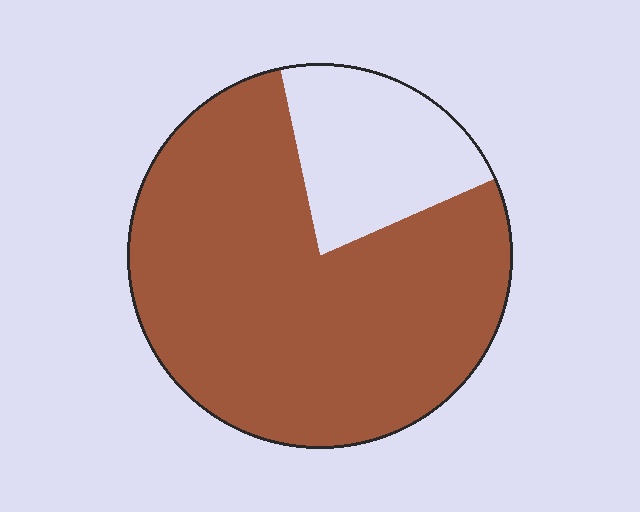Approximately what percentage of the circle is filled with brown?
Approximately 80%.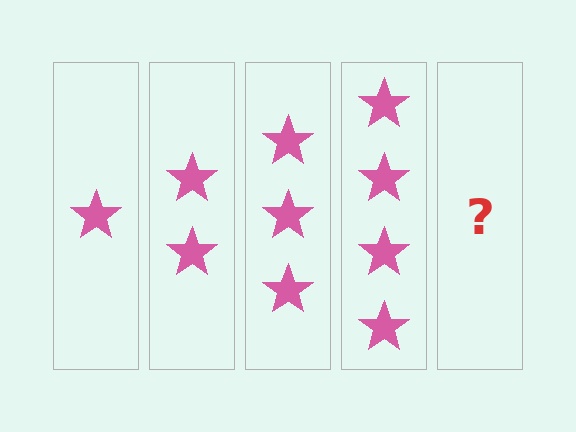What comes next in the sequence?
The next element should be 5 stars.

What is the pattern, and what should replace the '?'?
The pattern is that each step adds one more star. The '?' should be 5 stars.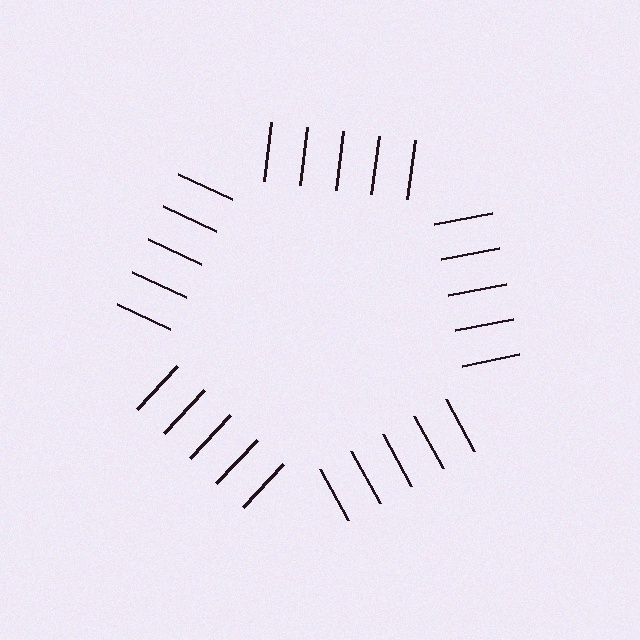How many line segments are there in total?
25 — 5 along each of the 5 edges.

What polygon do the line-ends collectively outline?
An illusory pentagon — the line segments terminate on its edges but no continuous stroke is drawn.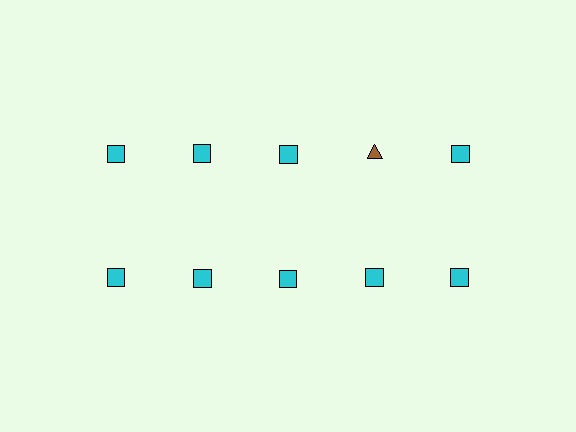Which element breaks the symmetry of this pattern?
The brown triangle in the top row, second from right column breaks the symmetry. All other shapes are cyan squares.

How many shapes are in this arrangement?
There are 10 shapes arranged in a grid pattern.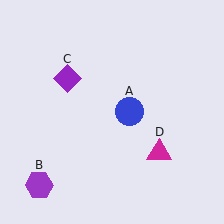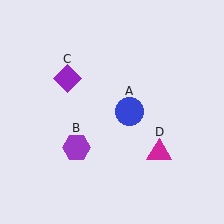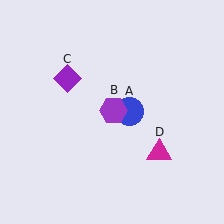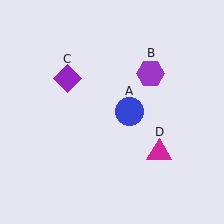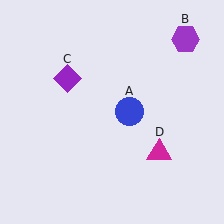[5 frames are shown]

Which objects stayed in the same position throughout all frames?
Blue circle (object A) and purple diamond (object C) and magenta triangle (object D) remained stationary.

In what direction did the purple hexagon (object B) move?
The purple hexagon (object B) moved up and to the right.